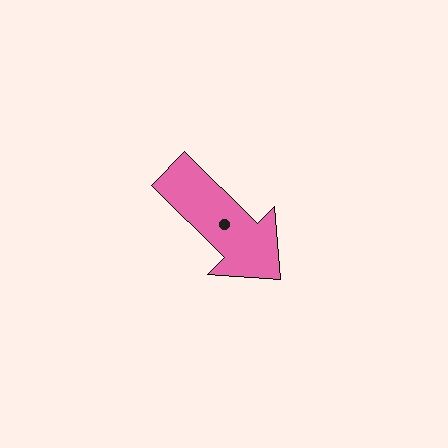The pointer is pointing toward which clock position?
Roughly 4 o'clock.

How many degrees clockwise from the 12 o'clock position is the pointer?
Approximately 135 degrees.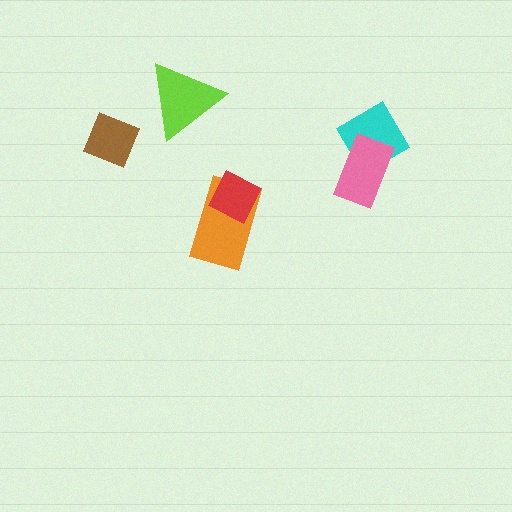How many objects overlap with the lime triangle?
0 objects overlap with the lime triangle.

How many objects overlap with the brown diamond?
0 objects overlap with the brown diamond.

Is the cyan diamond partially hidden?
Yes, it is partially covered by another shape.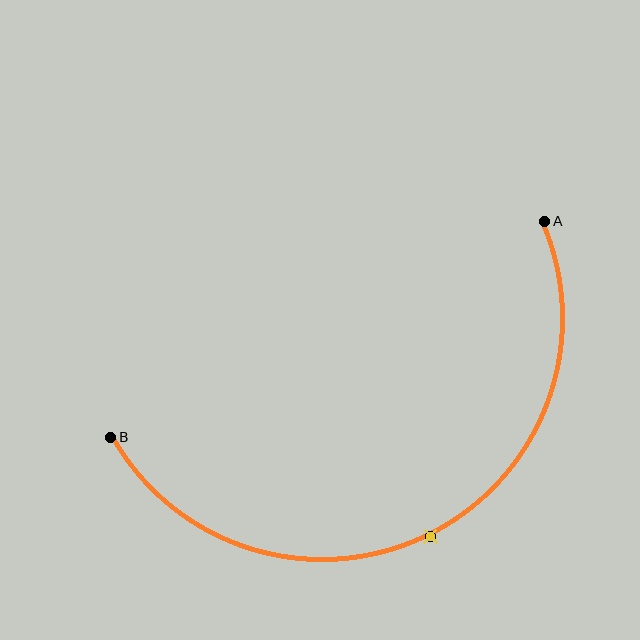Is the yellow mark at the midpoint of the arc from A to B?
Yes. The yellow mark lies on the arc at equal arc-length from both A and B — it is the arc midpoint.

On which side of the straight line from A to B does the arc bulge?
The arc bulges below the straight line connecting A and B.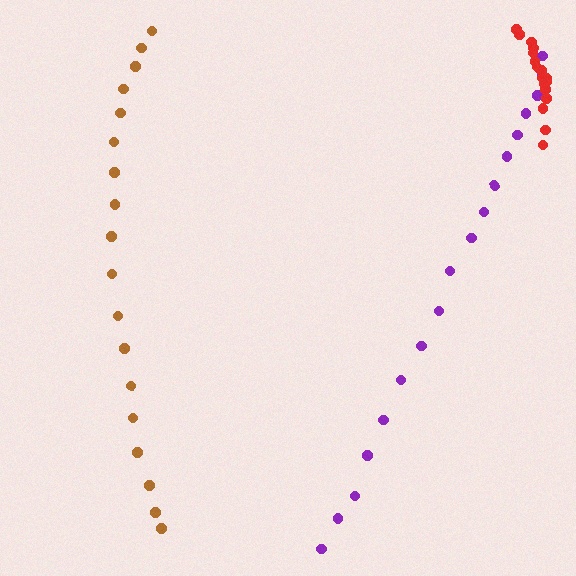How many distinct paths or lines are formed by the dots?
There are 3 distinct paths.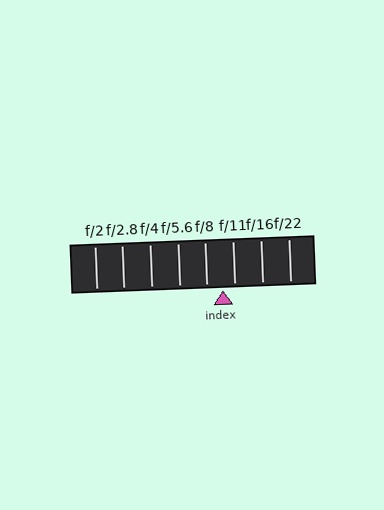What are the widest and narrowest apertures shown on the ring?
The widest aperture shown is f/2 and the narrowest is f/22.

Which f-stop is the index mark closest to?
The index mark is closest to f/11.